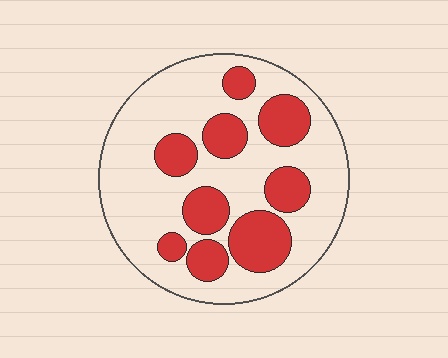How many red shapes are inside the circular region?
9.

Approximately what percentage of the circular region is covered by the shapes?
Approximately 30%.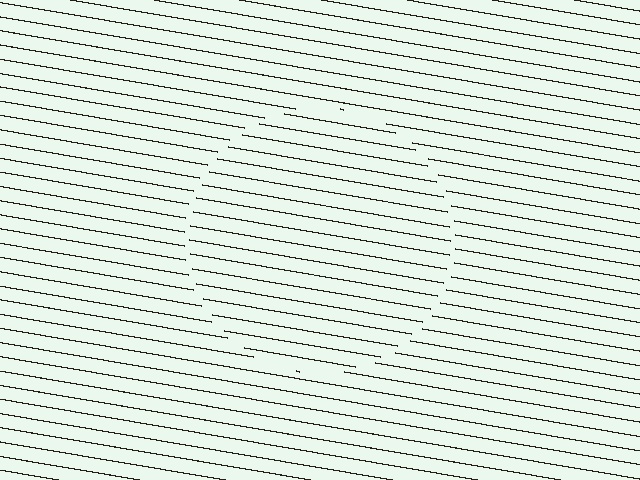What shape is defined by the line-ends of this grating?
An illusory circle. The interior of the shape contains the same grating, shifted by half a period — the contour is defined by the phase discontinuity where line-ends from the inner and outer gratings abut.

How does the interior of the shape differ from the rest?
The interior of the shape contains the same grating, shifted by half a period — the contour is defined by the phase discontinuity where line-ends from the inner and outer gratings abut.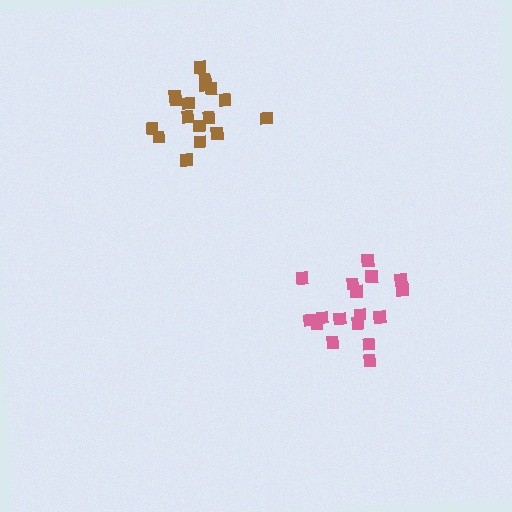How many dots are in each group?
Group 1: 17 dots, Group 2: 17 dots (34 total).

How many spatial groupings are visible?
There are 2 spatial groupings.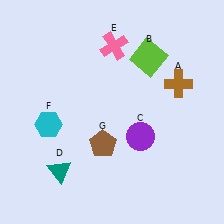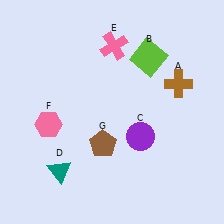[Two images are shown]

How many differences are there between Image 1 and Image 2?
There is 1 difference between the two images.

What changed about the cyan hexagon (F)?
In Image 1, F is cyan. In Image 2, it changed to pink.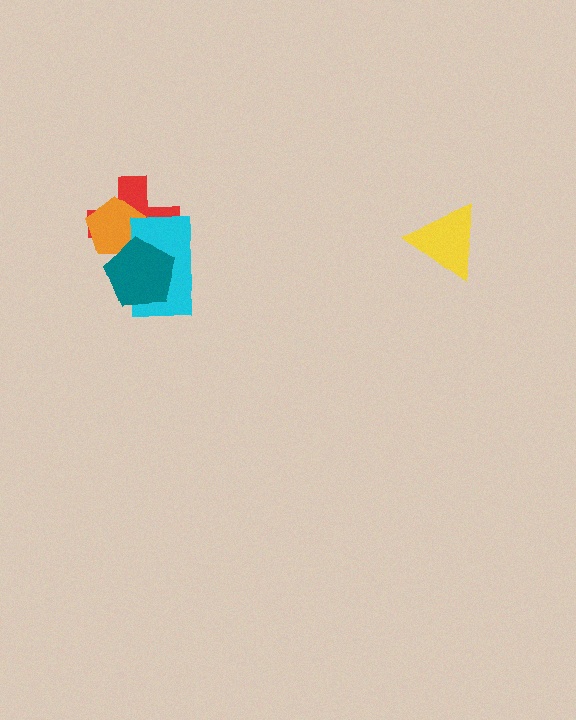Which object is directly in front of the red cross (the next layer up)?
The orange pentagon is directly in front of the red cross.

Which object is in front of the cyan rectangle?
The teal pentagon is in front of the cyan rectangle.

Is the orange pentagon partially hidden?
Yes, it is partially covered by another shape.